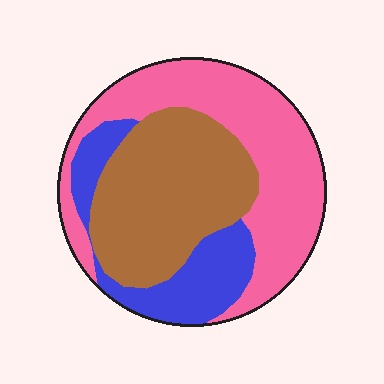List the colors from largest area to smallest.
From largest to smallest: pink, brown, blue.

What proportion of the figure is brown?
Brown takes up about three eighths (3/8) of the figure.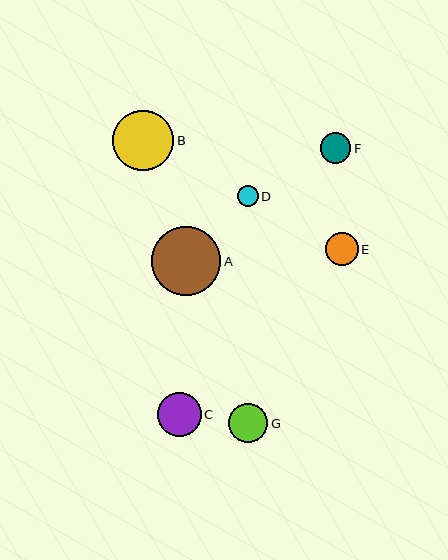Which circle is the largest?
Circle A is the largest with a size of approximately 69 pixels.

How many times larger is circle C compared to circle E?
Circle C is approximately 1.4 times the size of circle E.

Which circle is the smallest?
Circle D is the smallest with a size of approximately 21 pixels.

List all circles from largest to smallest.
From largest to smallest: A, B, C, G, E, F, D.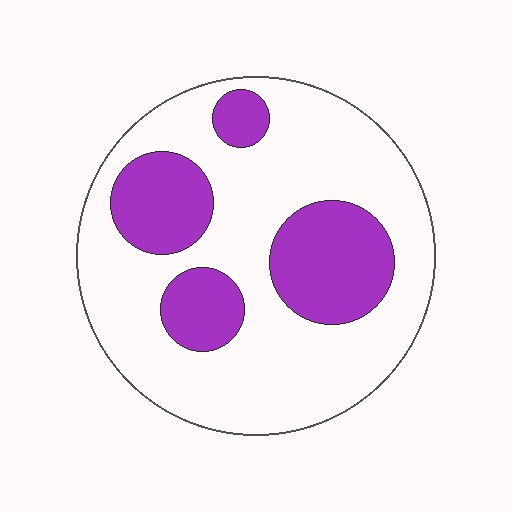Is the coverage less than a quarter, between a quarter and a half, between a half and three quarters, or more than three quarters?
Between a quarter and a half.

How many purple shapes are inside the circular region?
4.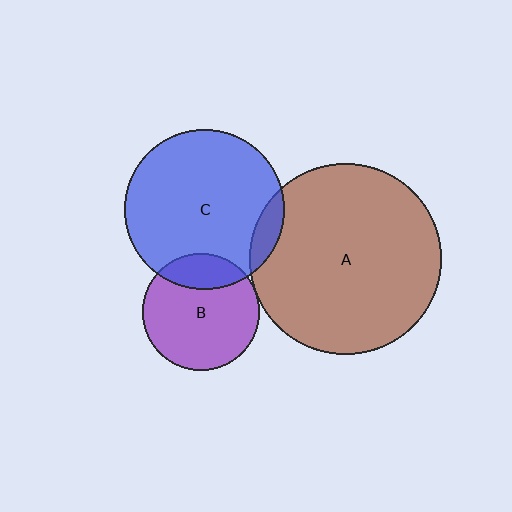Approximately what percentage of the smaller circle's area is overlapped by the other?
Approximately 10%.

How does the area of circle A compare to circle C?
Approximately 1.4 times.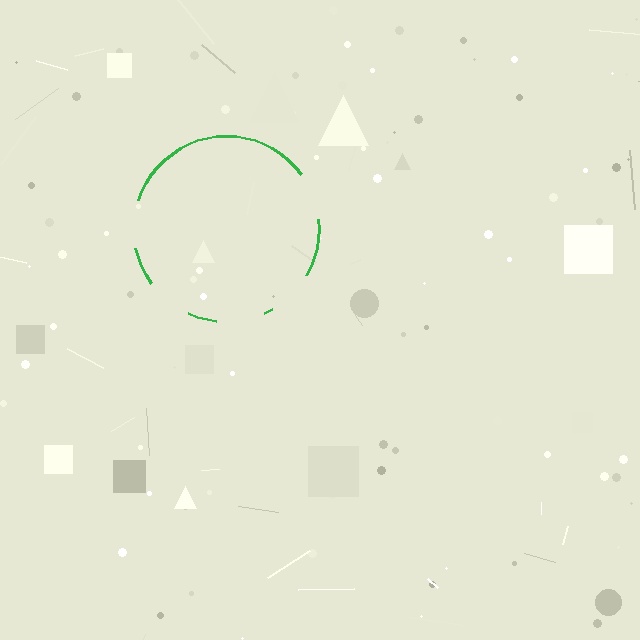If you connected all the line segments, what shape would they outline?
They would outline a circle.